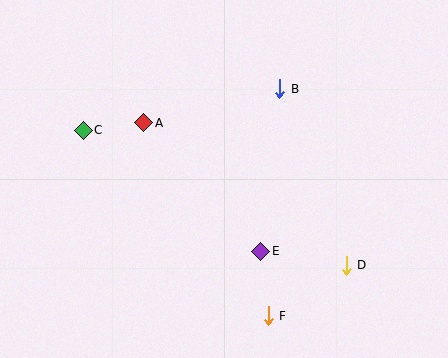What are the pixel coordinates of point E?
Point E is at (261, 251).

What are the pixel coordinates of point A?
Point A is at (144, 123).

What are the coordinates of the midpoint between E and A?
The midpoint between E and A is at (202, 187).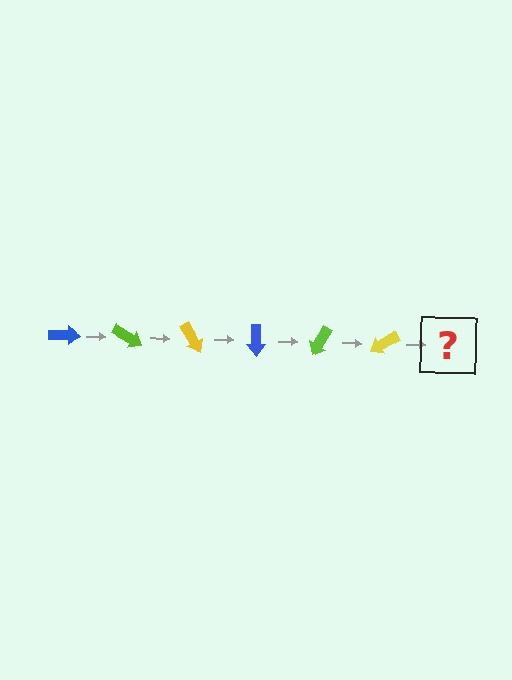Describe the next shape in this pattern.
It should be a blue arrow, rotated 180 degrees from the start.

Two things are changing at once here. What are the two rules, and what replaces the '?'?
The two rules are that it rotates 30 degrees each step and the color cycles through blue, lime, and yellow. The '?' should be a blue arrow, rotated 180 degrees from the start.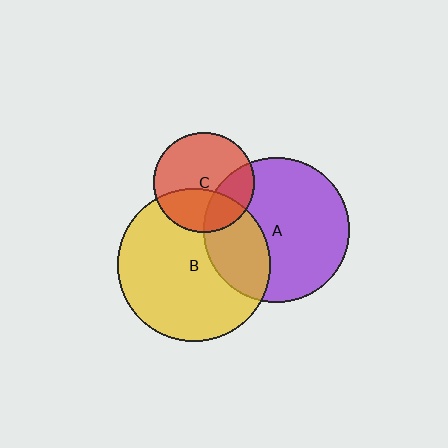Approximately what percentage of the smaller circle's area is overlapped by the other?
Approximately 30%.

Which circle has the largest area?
Circle B (yellow).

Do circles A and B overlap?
Yes.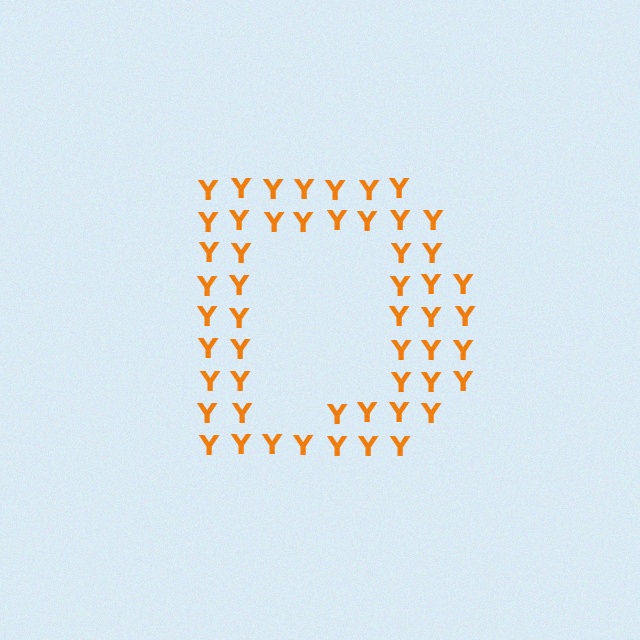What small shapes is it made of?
It is made of small letter Y's.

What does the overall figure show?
The overall figure shows the letter D.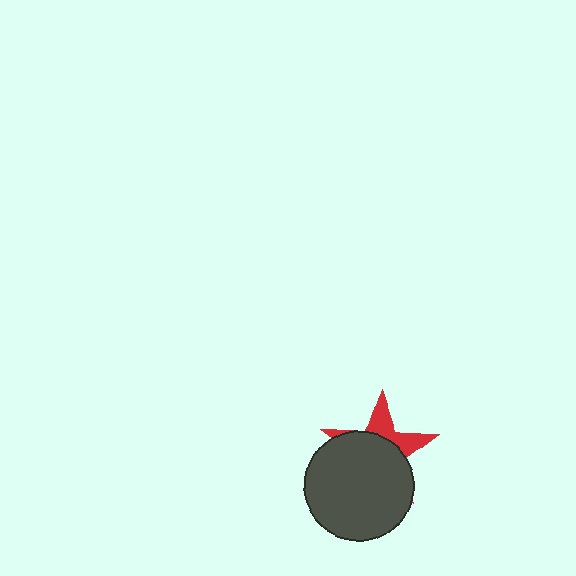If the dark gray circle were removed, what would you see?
You would see the complete red star.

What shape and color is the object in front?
The object in front is a dark gray circle.